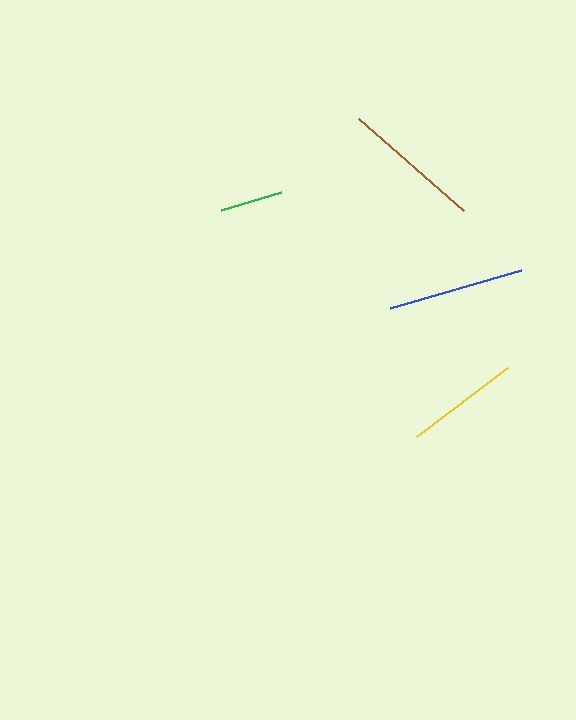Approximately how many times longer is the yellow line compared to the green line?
The yellow line is approximately 1.8 times the length of the green line.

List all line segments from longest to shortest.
From longest to shortest: brown, blue, yellow, green.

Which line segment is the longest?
The brown line is the longest at approximately 140 pixels.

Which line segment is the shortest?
The green line is the shortest at approximately 62 pixels.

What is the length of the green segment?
The green segment is approximately 62 pixels long.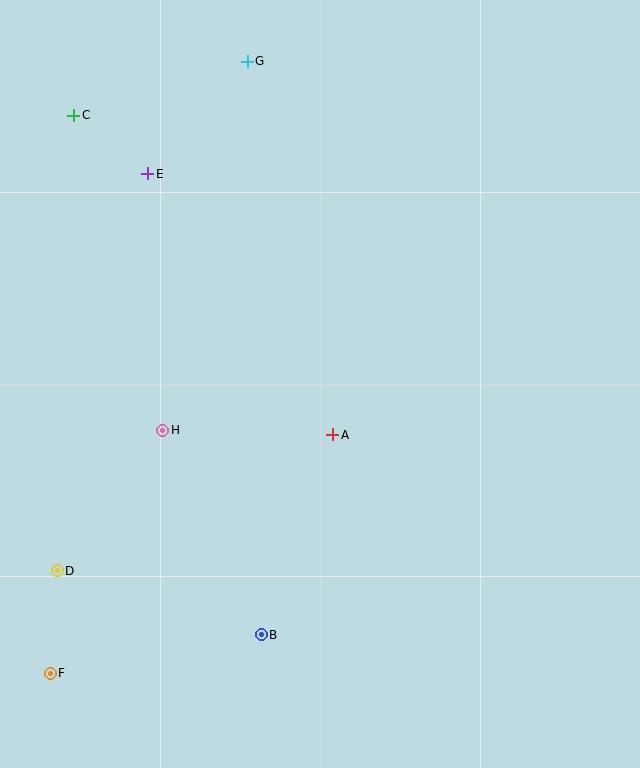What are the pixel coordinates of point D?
Point D is at (57, 571).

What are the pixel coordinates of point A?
Point A is at (333, 435).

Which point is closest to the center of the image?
Point A at (333, 435) is closest to the center.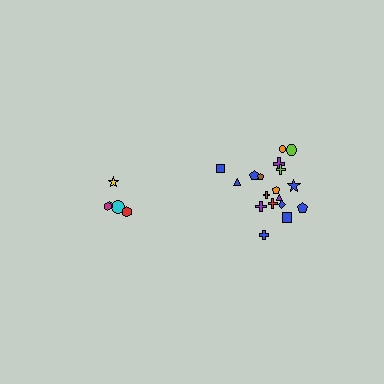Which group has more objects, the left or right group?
The right group.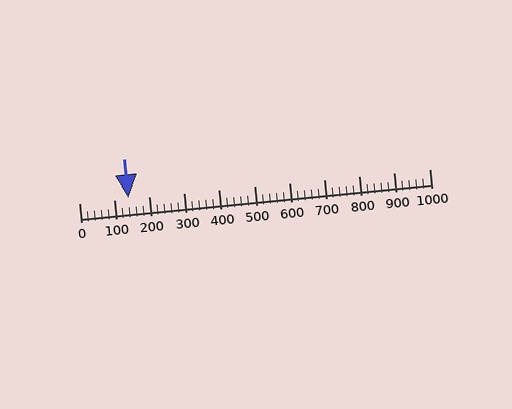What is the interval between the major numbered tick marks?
The major tick marks are spaced 100 units apart.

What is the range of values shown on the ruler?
The ruler shows values from 0 to 1000.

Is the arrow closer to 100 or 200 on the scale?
The arrow is closer to 100.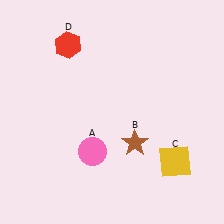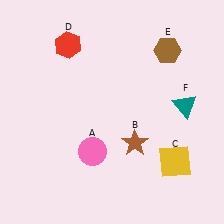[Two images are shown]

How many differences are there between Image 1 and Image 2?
There are 2 differences between the two images.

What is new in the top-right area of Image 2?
A teal triangle (F) was added in the top-right area of Image 2.